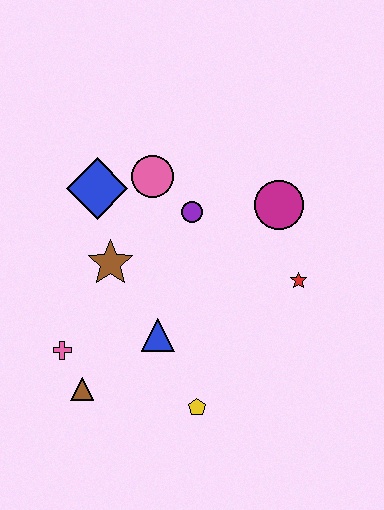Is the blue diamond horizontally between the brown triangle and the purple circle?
Yes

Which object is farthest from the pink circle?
The yellow pentagon is farthest from the pink circle.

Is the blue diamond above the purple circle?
Yes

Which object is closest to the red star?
The magenta circle is closest to the red star.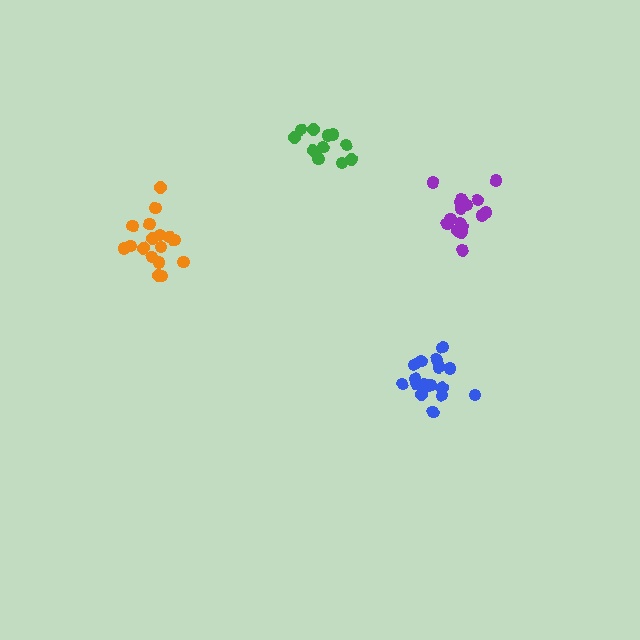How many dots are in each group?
Group 1: 17 dots, Group 2: 13 dots, Group 3: 17 dots, Group 4: 17 dots (64 total).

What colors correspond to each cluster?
The clusters are colored: purple, green, orange, blue.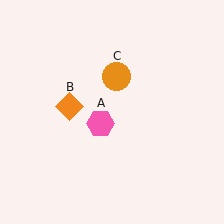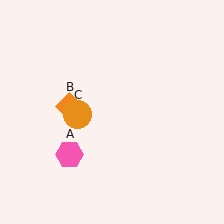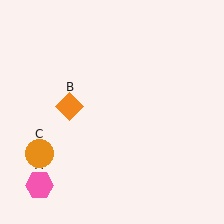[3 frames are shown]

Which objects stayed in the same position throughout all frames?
Orange diamond (object B) remained stationary.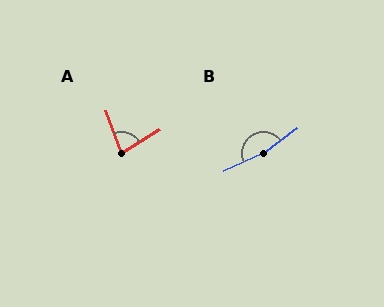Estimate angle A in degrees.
Approximately 78 degrees.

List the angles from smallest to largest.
A (78°), B (168°).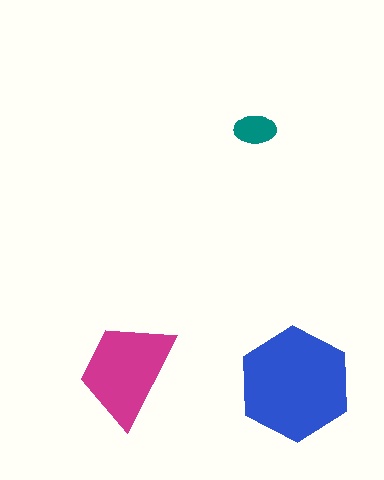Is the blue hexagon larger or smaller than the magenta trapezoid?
Larger.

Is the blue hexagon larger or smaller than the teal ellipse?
Larger.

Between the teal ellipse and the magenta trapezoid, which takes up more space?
The magenta trapezoid.